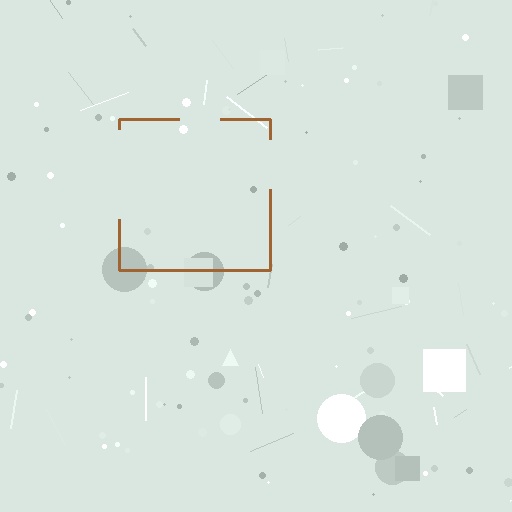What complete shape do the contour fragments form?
The contour fragments form a square.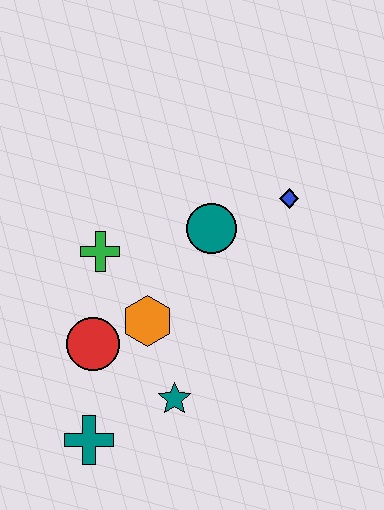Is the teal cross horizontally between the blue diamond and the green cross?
No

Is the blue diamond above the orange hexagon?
Yes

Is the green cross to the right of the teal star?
No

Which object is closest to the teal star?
The orange hexagon is closest to the teal star.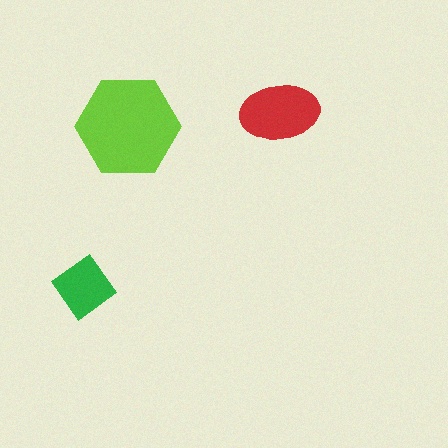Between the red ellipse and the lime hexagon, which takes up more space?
The lime hexagon.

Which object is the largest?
The lime hexagon.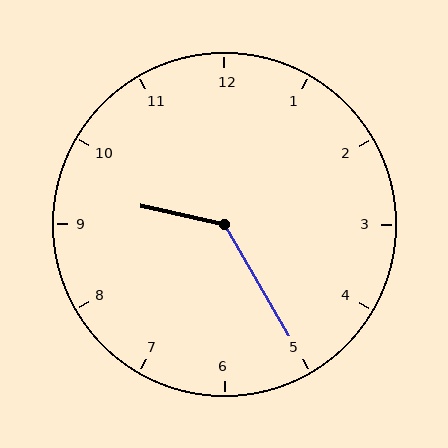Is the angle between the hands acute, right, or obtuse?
It is obtuse.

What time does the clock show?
9:25.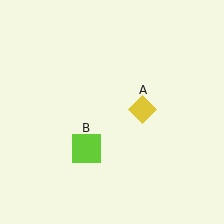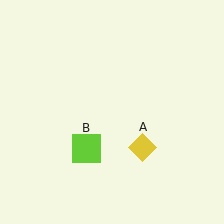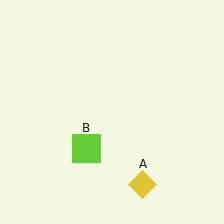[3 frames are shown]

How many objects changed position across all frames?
1 object changed position: yellow diamond (object A).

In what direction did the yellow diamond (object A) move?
The yellow diamond (object A) moved down.